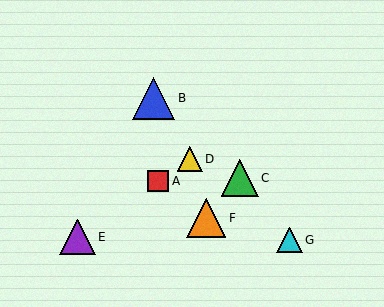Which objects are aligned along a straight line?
Objects A, D, E are aligned along a straight line.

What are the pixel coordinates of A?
Object A is at (158, 181).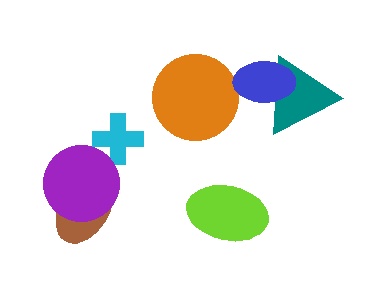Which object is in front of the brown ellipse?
The purple circle is in front of the brown ellipse.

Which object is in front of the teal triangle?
The blue ellipse is in front of the teal triangle.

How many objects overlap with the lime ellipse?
0 objects overlap with the lime ellipse.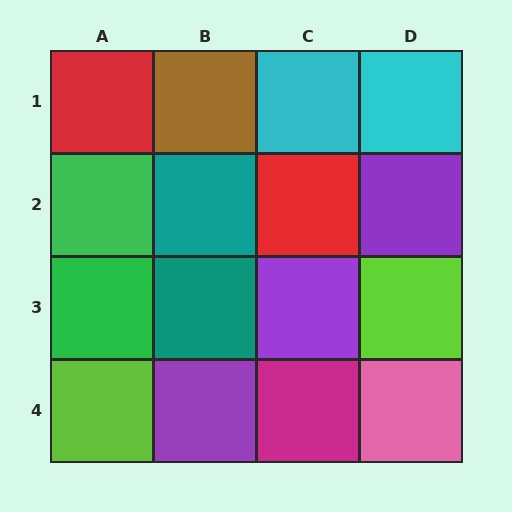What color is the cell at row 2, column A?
Green.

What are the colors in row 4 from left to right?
Lime, purple, magenta, pink.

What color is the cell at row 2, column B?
Teal.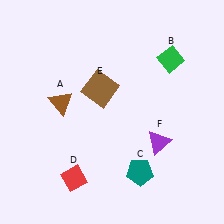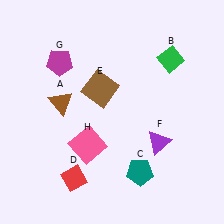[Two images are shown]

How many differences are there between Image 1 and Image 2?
There are 2 differences between the two images.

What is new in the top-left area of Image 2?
A magenta pentagon (G) was added in the top-left area of Image 2.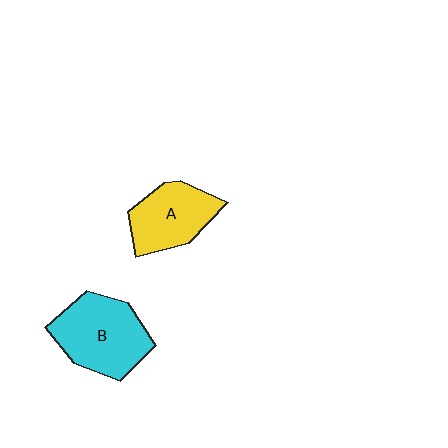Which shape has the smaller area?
Shape A (yellow).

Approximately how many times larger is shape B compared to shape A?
Approximately 1.3 times.